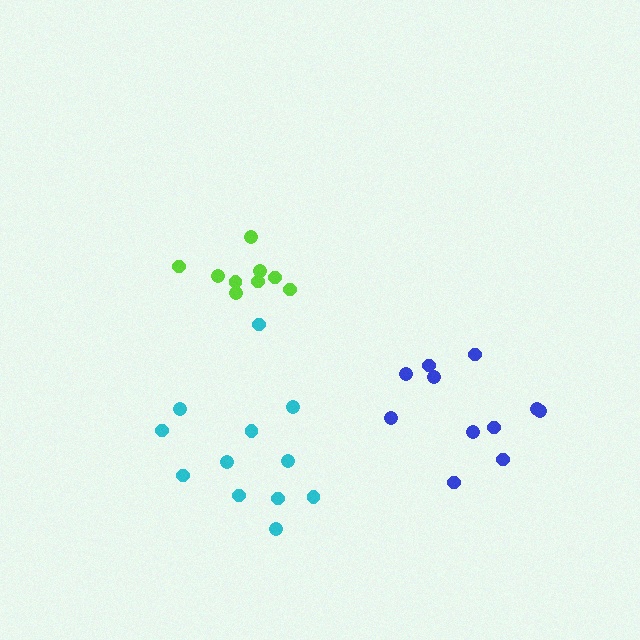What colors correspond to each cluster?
The clusters are colored: lime, blue, cyan.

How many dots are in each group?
Group 1: 9 dots, Group 2: 11 dots, Group 3: 12 dots (32 total).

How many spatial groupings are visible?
There are 3 spatial groupings.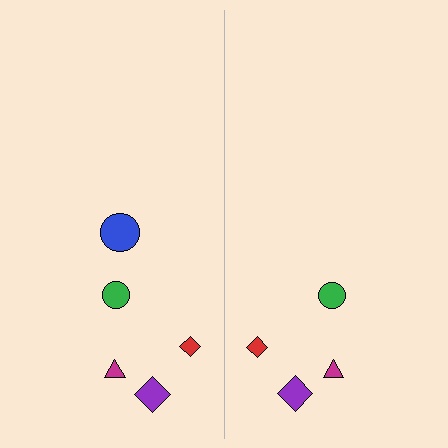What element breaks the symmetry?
A blue circle is missing from the right side.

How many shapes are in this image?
There are 9 shapes in this image.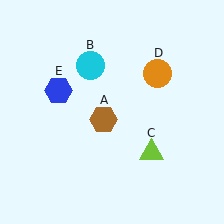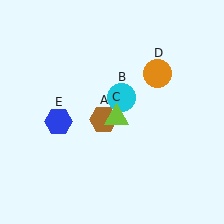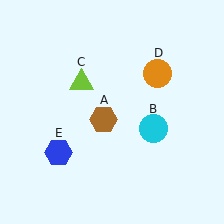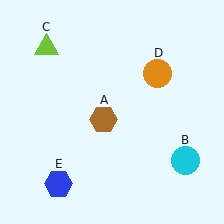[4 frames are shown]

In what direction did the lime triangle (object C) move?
The lime triangle (object C) moved up and to the left.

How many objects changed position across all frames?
3 objects changed position: cyan circle (object B), lime triangle (object C), blue hexagon (object E).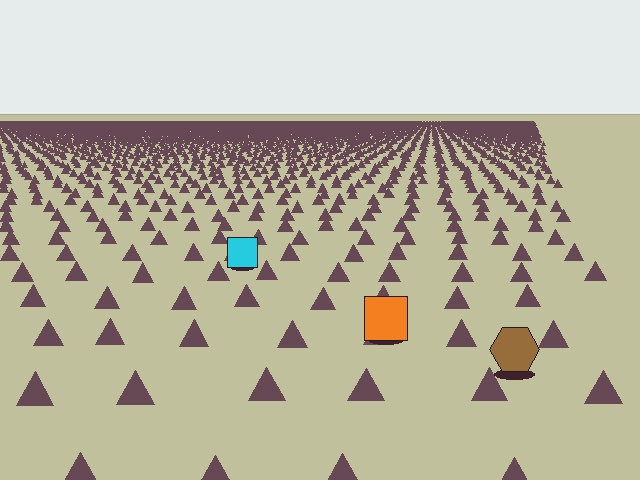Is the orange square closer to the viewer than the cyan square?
Yes. The orange square is closer — you can tell from the texture gradient: the ground texture is coarser near it.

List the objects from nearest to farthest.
From nearest to farthest: the brown hexagon, the orange square, the cyan square.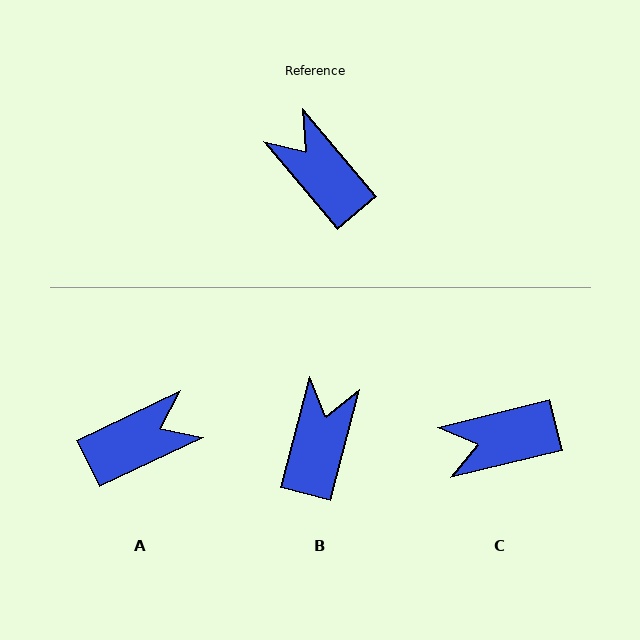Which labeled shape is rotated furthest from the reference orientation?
A, about 105 degrees away.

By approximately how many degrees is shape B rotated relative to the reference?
Approximately 55 degrees clockwise.